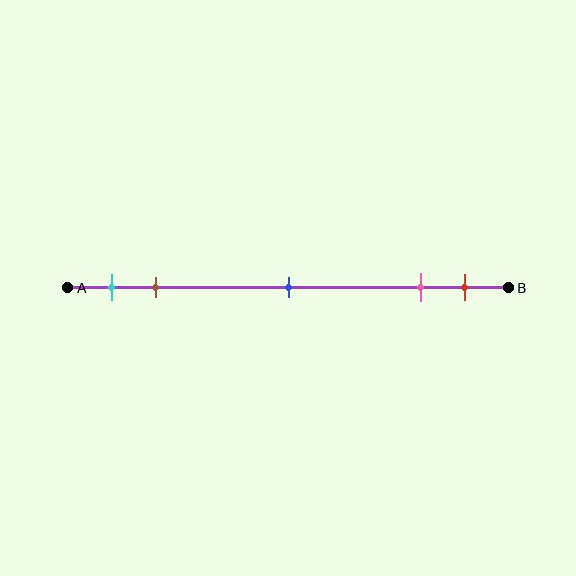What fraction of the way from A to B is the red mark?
The red mark is approximately 90% (0.9) of the way from A to B.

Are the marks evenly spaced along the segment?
No, the marks are not evenly spaced.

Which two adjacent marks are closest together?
The pink and red marks are the closest adjacent pair.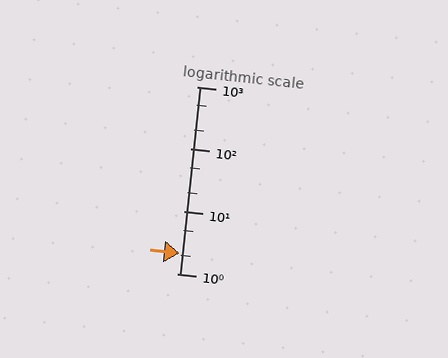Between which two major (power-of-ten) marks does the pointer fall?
The pointer is between 1 and 10.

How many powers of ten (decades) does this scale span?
The scale spans 3 decades, from 1 to 1000.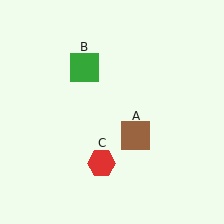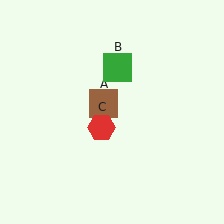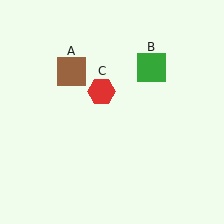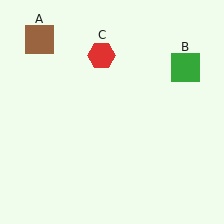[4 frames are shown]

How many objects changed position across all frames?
3 objects changed position: brown square (object A), green square (object B), red hexagon (object C).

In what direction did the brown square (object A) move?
The brown square (object A) moved up and to the left.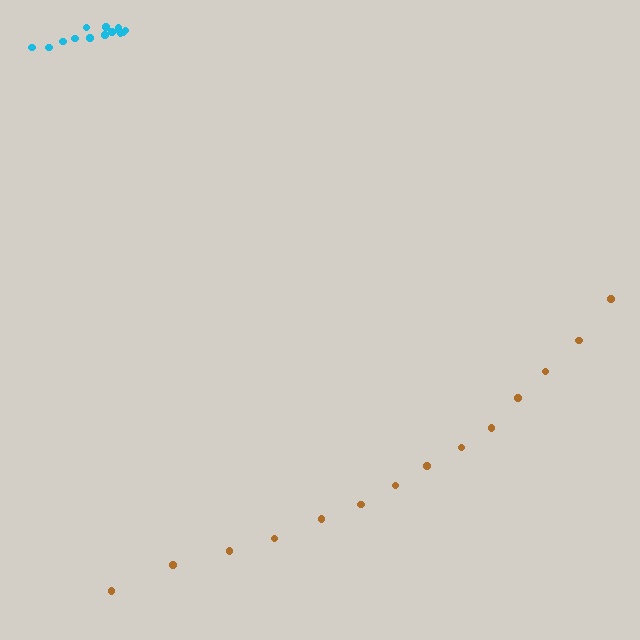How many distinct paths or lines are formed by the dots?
There are 2 distinct paths.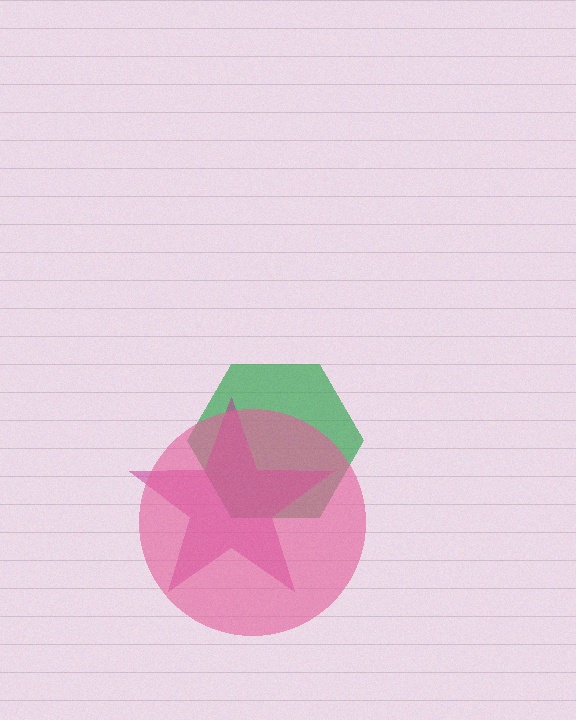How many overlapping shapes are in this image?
There are 3 overlapping shapes in the image.